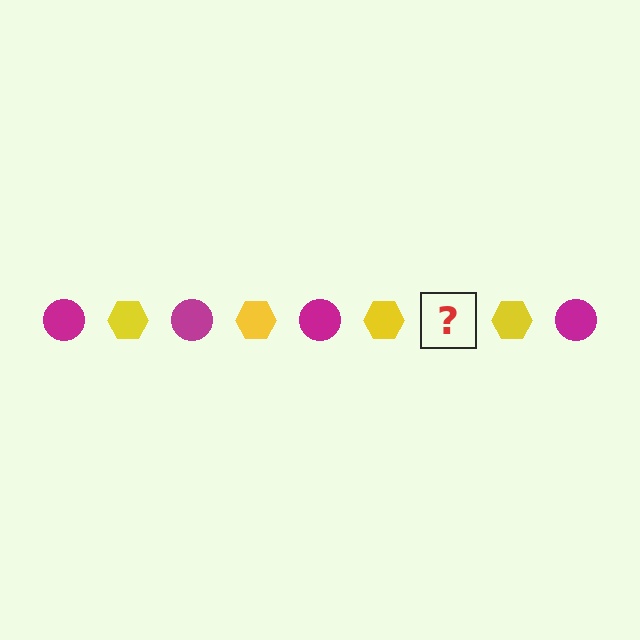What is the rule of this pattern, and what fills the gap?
The rule is that the pattern alternates between magenta circle and yellow hexagon. The gap should be filled with a magenta circle.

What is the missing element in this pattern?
The missing element is a magenta circle.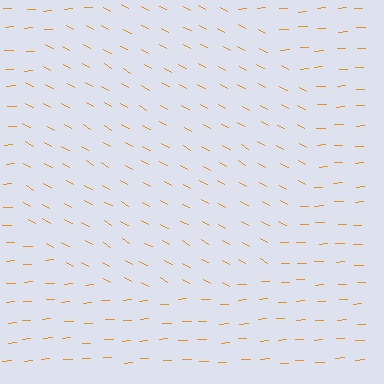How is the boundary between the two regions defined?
The boundary is defined purely by a change in line orientation (approximately 32 degrees difference). All lines are the same color and thickness.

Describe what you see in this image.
The image is filled with small orange line segments. A circle region in the image has lines oriented differently from the surrounding lines, creating a visible texture boundary.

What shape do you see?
I see a circle.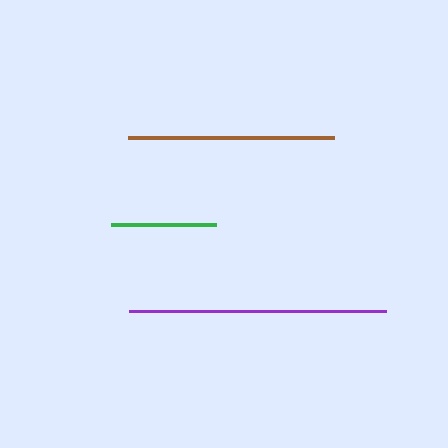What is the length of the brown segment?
The brown segment is approximately 206 pixels long.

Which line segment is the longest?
The purple line is the longest at approximately 257 pixels.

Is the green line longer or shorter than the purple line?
The purple line is longer than the green line.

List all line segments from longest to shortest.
From longest to shortest: purple, brown, green.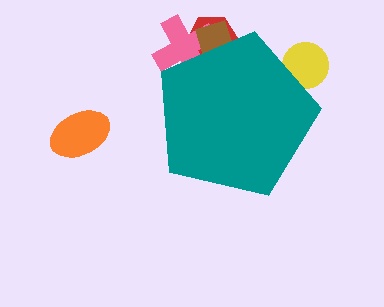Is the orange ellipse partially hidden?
No, the orange ellipse is fully visible.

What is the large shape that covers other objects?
A teal pentagon.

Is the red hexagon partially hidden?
Yes, the red hexagon is partially hidden behind the teal pentagon.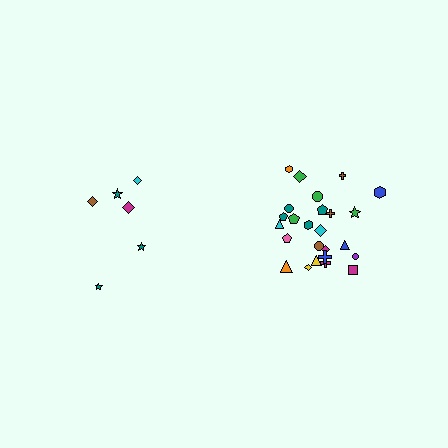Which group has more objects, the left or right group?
The right group.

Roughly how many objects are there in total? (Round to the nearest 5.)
Roughly 30 objects in total.